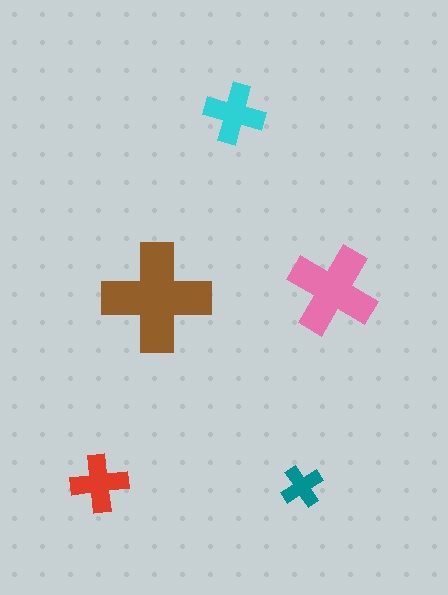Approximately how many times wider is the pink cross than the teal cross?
About 2 times wider.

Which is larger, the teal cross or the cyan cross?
The cyan one.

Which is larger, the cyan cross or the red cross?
The cyan one.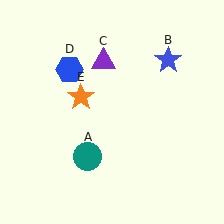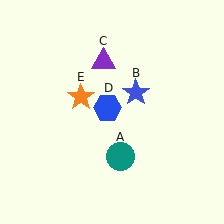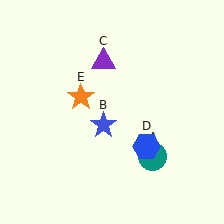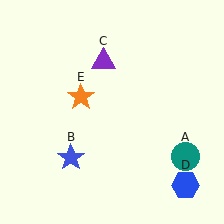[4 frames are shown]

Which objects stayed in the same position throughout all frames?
Purple triangle (object C) and orange star (object E) remained stationary.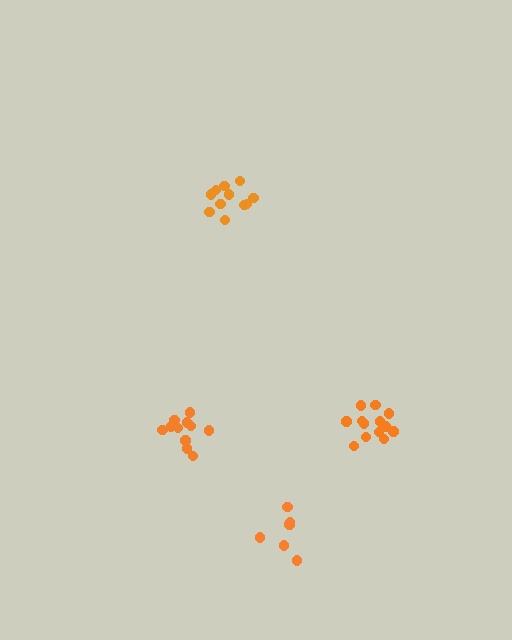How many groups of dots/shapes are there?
There are 4 groups.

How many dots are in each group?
Group 1: 13 dots, Group 2: 11 dots, Group 3: 11 dots, Group 4: 7 dots (42 total).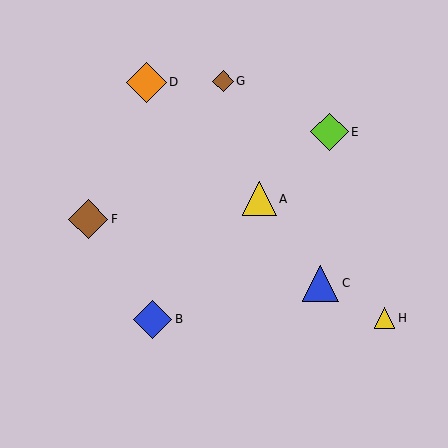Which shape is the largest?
The orange diamond (labeled D) is the largest.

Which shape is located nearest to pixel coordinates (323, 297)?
The blue triangle (labeled C) at (320, 283) is nearest to that location.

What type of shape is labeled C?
Shape C is a blue triangle.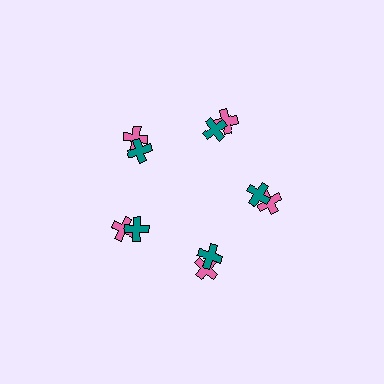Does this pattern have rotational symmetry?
Yes, this pattern has 5-fold rotational symmetry. It looks the same after rotating 72 degrees around the center.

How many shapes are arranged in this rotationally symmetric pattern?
There are 10 shapes, arranged in 5 groups of 2.